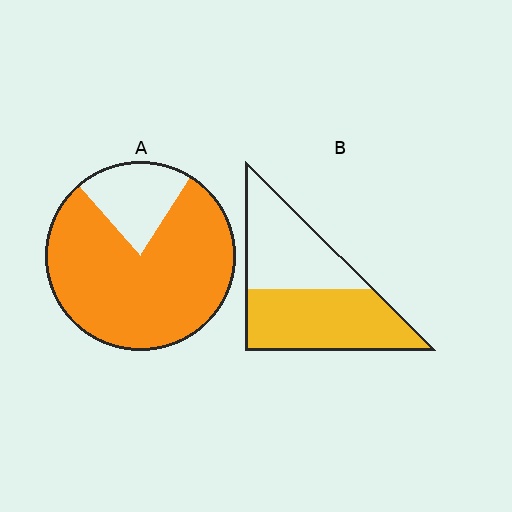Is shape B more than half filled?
Yes.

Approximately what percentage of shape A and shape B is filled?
A is approximately 80% and B is approximately 55%.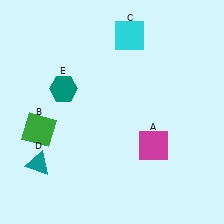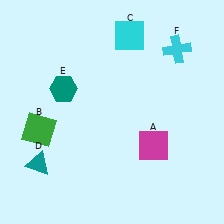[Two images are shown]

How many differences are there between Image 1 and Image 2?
There is 1 difference between the two images.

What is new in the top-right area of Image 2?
A cyan cross (F) was added in the top-right area of Image 2.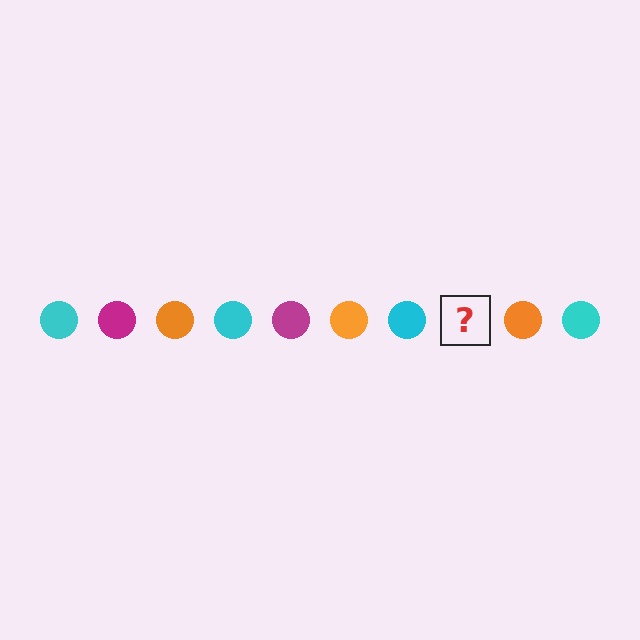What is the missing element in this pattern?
The missing element is a magenta circle.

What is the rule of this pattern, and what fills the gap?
The rule is that the pattern cycles through cyan, magenta, orange circles. The gap should be filled with a magenta circle.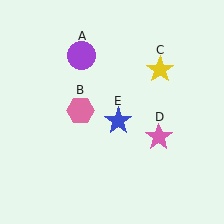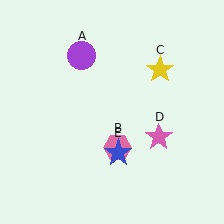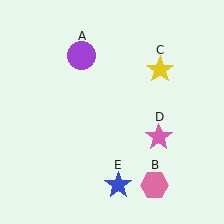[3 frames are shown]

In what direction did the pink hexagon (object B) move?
The pink hexagon (object B) moved down and to the right.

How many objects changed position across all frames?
2 objects changed position: pink hexagon (object B), blue star (object E).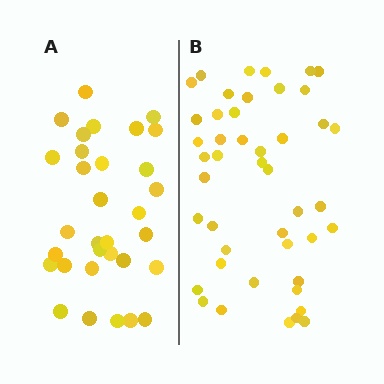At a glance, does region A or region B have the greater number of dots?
Region B (the right region) has more dots.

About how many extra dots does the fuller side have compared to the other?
Region B has approximately 15 more dots than region A.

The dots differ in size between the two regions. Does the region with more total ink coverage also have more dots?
No. Region A has more total ink coverage because its dots are larger, but region B actually contains more individual dots. Total area can be misleading — the number of items is what matters here.